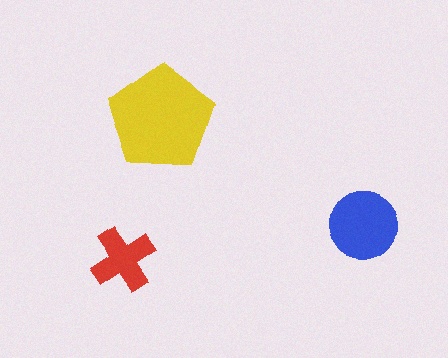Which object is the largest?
The yellow pentagon.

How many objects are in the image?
There are 3 objects in the image.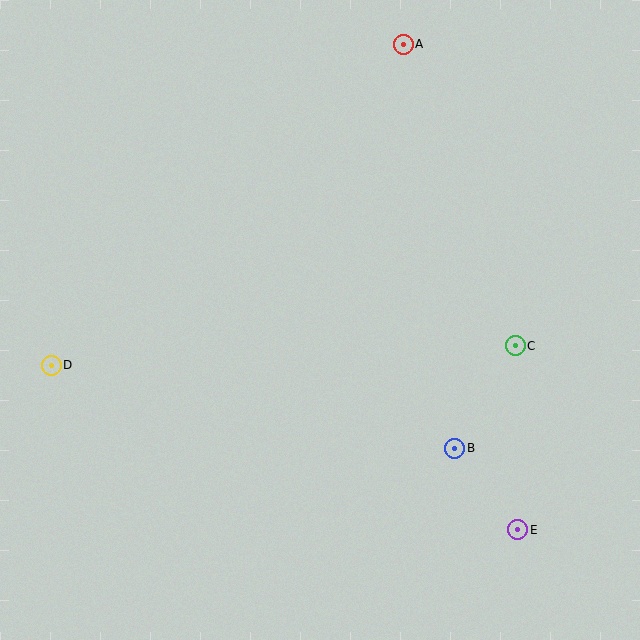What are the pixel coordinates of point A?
Point A is at (403, 44).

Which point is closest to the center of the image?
Point B at (455, 448) is closest to the center.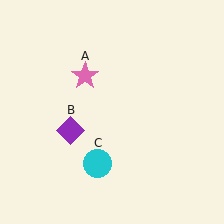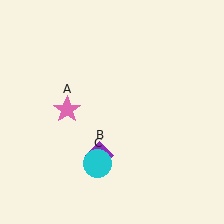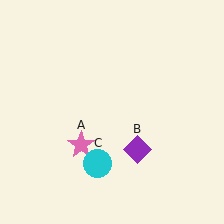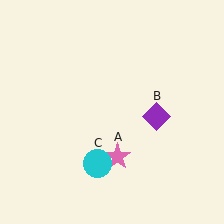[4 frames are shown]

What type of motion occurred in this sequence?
The pink star (object A), purple diamond (object B) rotated counterclockwise around the center of the scene.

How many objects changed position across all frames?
2 objects changed position: pink star (object A), purple diamond (object B).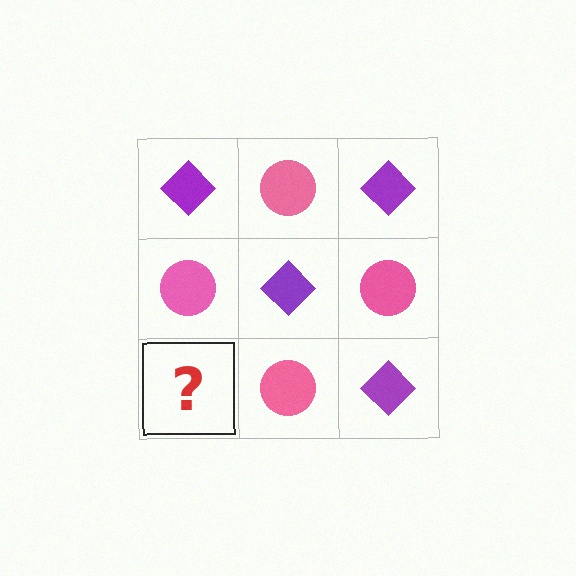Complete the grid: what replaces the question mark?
The question mark should be replaced with a purple diamond.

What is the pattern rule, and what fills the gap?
The rule is that it alternates purple diamond and pink circle in a checkerboard pattern. The gap should be filled with a purple diamond.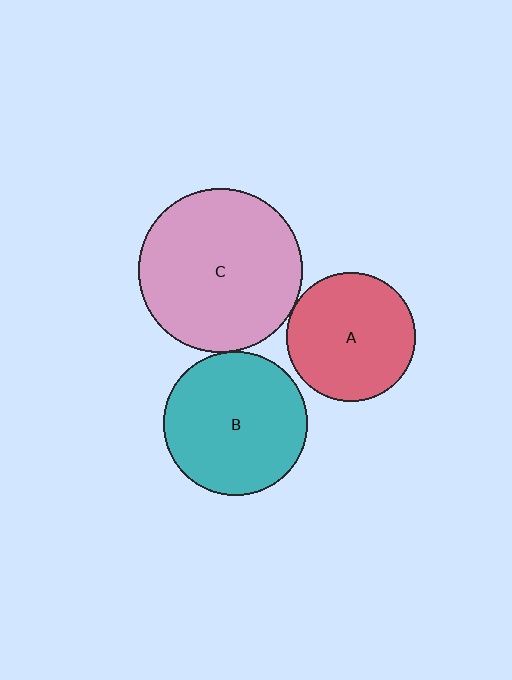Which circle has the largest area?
Circle C (pink).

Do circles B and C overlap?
Yes.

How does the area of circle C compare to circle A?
Approximately 1.6 times.